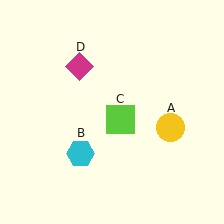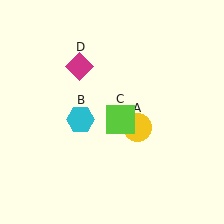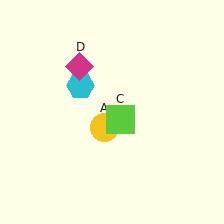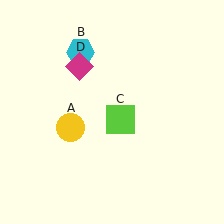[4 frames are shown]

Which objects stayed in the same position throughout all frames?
Lime square (object C) and magenta diamond (object D) remained stationary.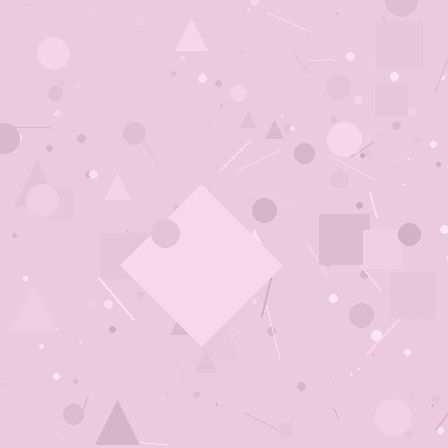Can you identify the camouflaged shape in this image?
The camouflaged shape is a diamond.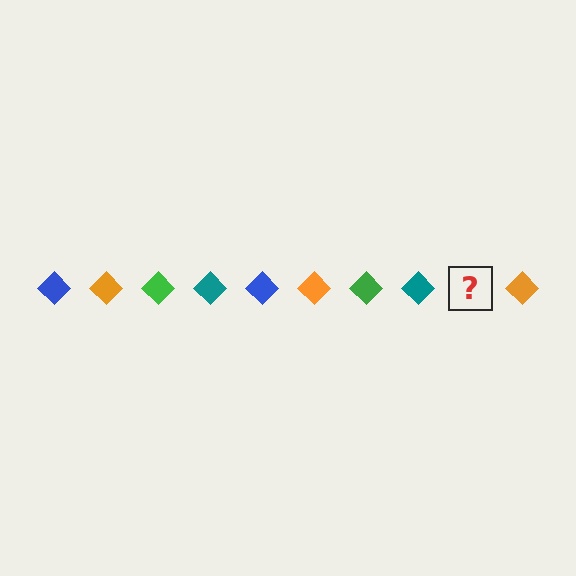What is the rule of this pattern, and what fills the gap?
The rule is that the pattern cycles through blue, orange, green, teal diamonds. The gap should be filled with a blue diamond.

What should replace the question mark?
The question mark should be replaced with a blue diamond.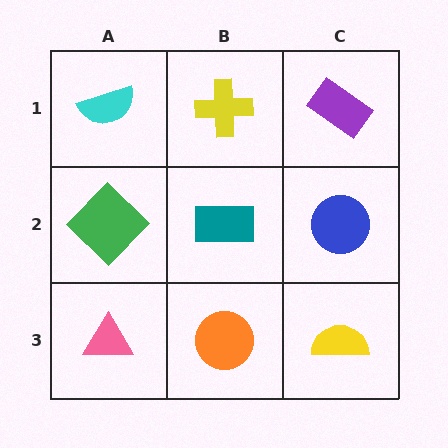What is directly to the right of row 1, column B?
A purple rectangle.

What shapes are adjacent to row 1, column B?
A teal rectangle (row 2, column B), a cyan semicircle (row 1, column A), a purple rectangle (row 1, column C).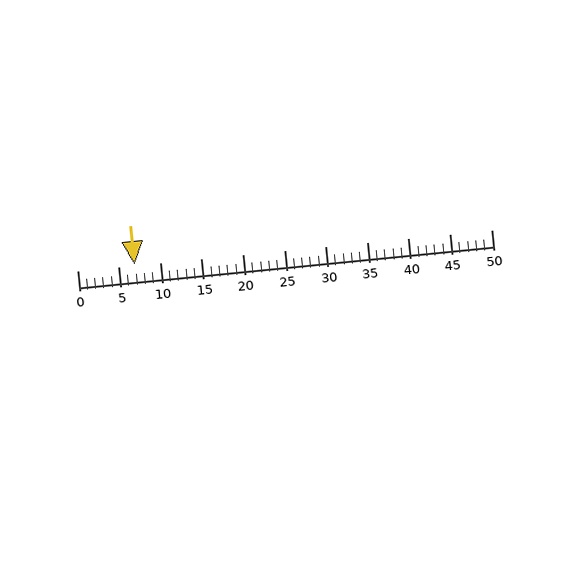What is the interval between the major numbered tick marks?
The major tick marks are spaced 5 units apart.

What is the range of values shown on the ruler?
The ruler shows values from 0 to 50.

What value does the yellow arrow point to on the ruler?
The yellow arrow points to approximately 7.